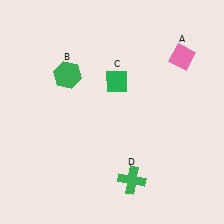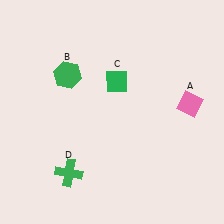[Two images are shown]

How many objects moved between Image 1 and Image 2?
2 objects moved between the two images.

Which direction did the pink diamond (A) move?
The pink diamond (A) moved down.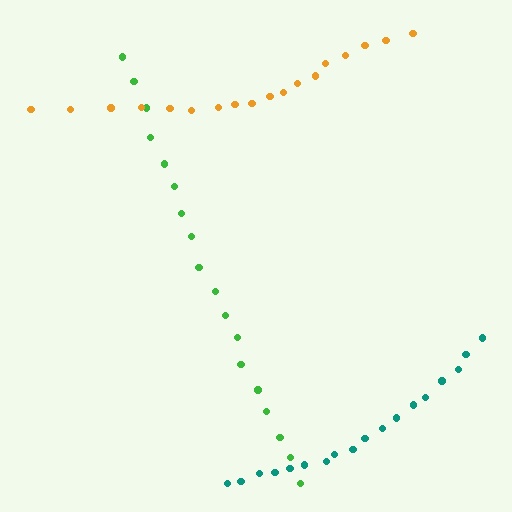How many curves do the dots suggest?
There are 3 distinct paths.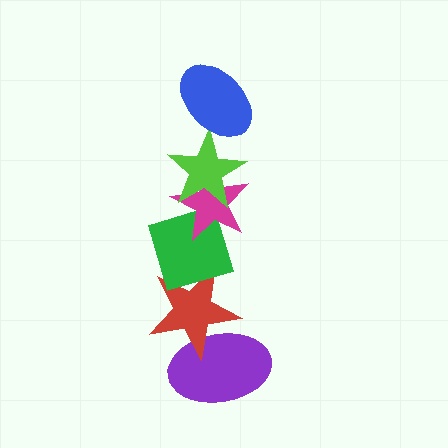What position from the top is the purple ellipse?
The purple ellipse is 6th from the top.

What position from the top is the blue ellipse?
The blue ellipse is 1st from the top.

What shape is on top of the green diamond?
The magenta star is on top of the green diamond.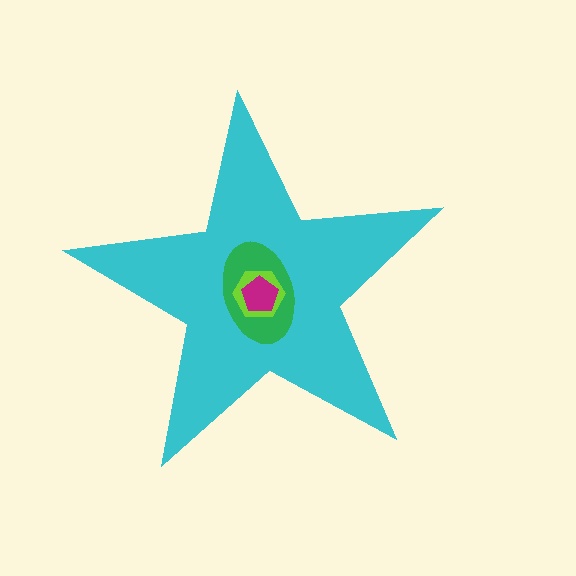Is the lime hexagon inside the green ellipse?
Yes.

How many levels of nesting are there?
4.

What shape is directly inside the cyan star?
The green ellipse.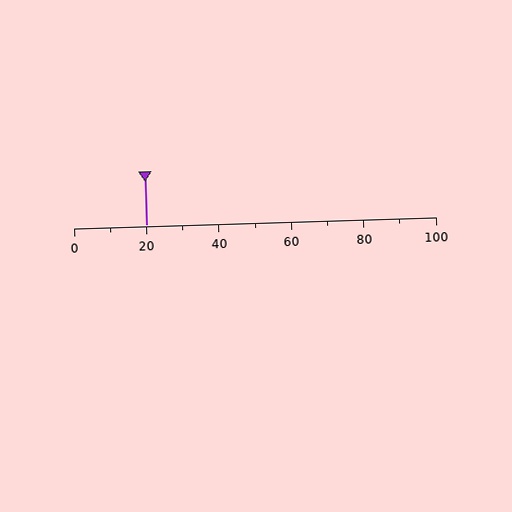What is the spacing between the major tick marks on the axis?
The major ticks are spaced 20 apart.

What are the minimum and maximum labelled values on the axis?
The axis runs from 0 to 100.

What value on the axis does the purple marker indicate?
The marker indicates approximately 20.